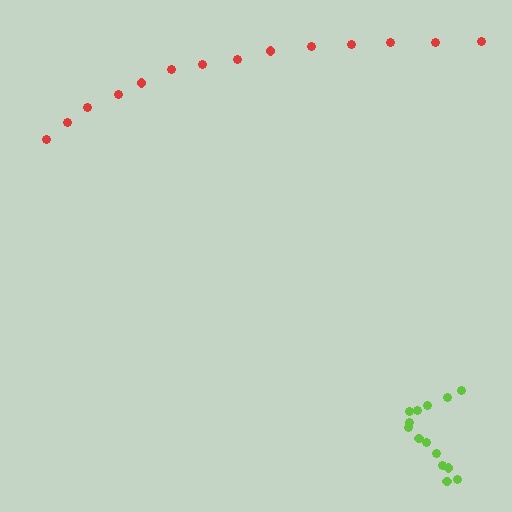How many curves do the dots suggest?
There are 2 distinct paths.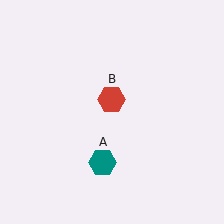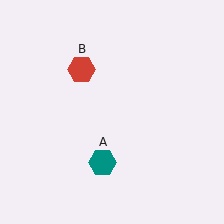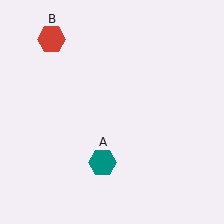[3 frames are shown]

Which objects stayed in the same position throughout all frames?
Teal hexagon (object A) remained stationary.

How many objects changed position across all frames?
1 object changed position: red hexagon (object B).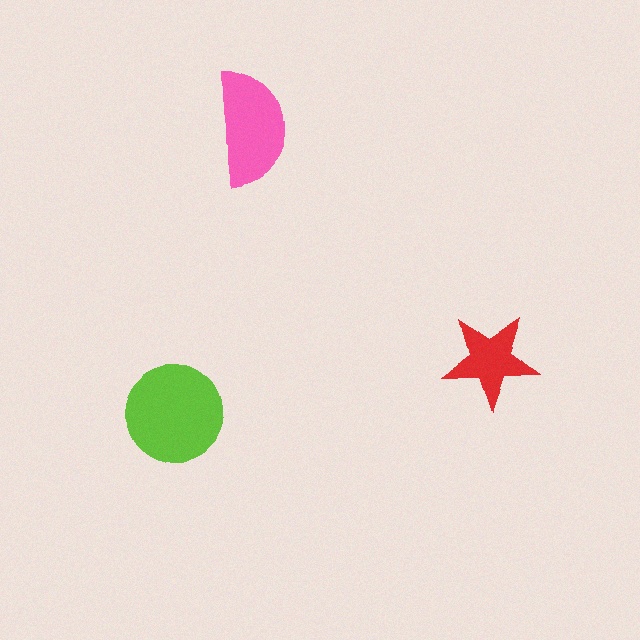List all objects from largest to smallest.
The lime circle, the pink semicircle, the red star.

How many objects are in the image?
There are 3 objects in the image.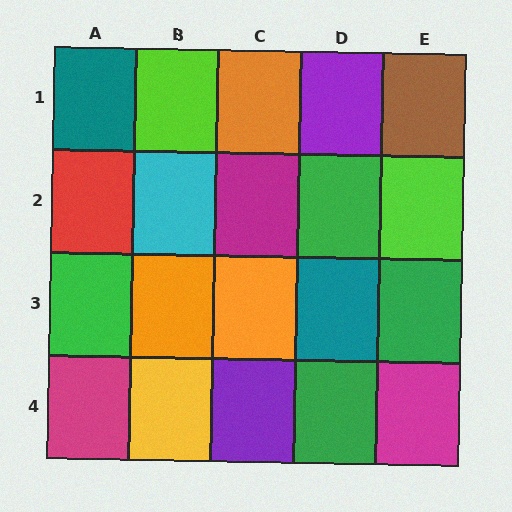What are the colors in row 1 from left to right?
Teal, lime, orange, purple, brown.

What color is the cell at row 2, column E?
Lime.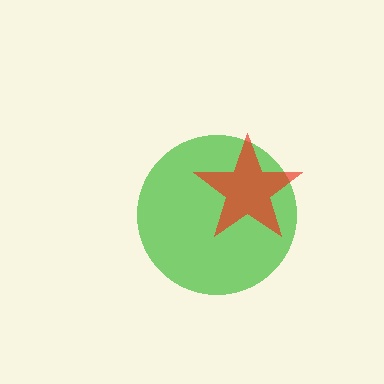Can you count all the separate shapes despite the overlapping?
Yes, there are 2 separate shapes.